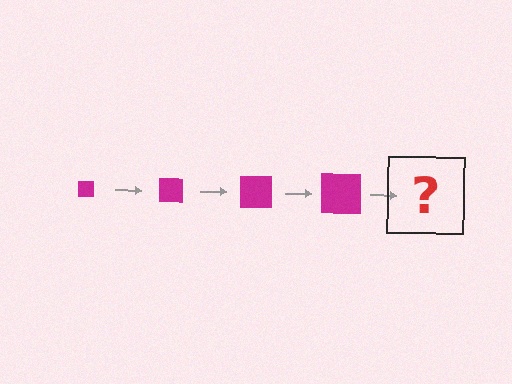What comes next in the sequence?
The next element should be a magenta square, larger than the previous one.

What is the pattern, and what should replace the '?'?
The pattern is that the square gets progressively larger each step. The '?' should be a magenta square, larger than the previous one.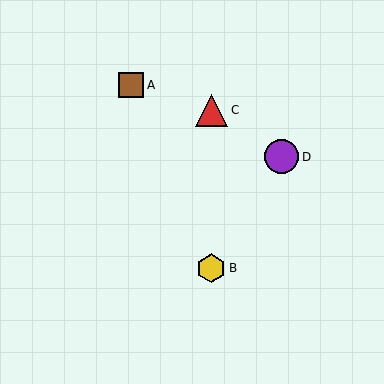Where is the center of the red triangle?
The center of the red triangle is at (212, 110).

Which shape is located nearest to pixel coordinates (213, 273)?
The yellow hexagon (labeled B) at (211, 268) is nearest to that location.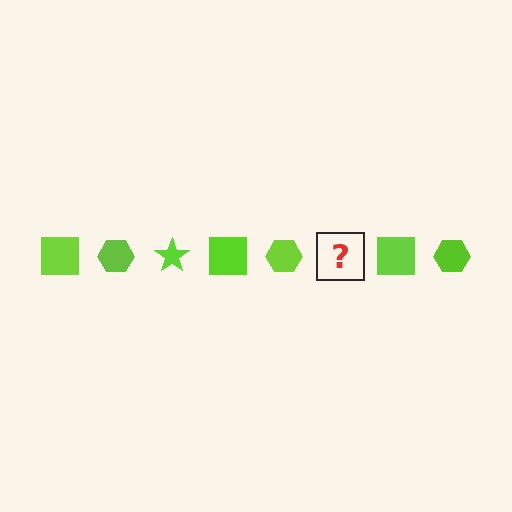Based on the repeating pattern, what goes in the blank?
The blank should be a lime star.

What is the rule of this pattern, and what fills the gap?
The rule is that the pattern cycles through square, hexagon, star shapes in lime. The gap should be filled with a lime star.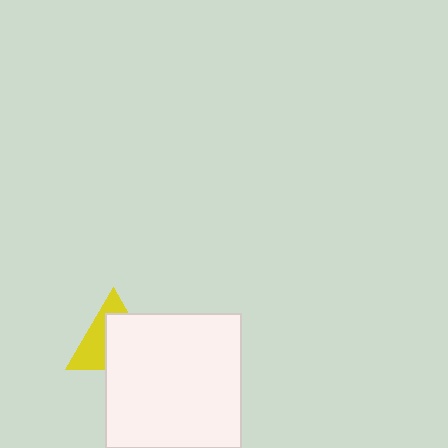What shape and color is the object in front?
The object in front is a white square.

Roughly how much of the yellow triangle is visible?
A small part of it is visible (roughly 44%).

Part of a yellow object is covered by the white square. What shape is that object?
It is a triangle.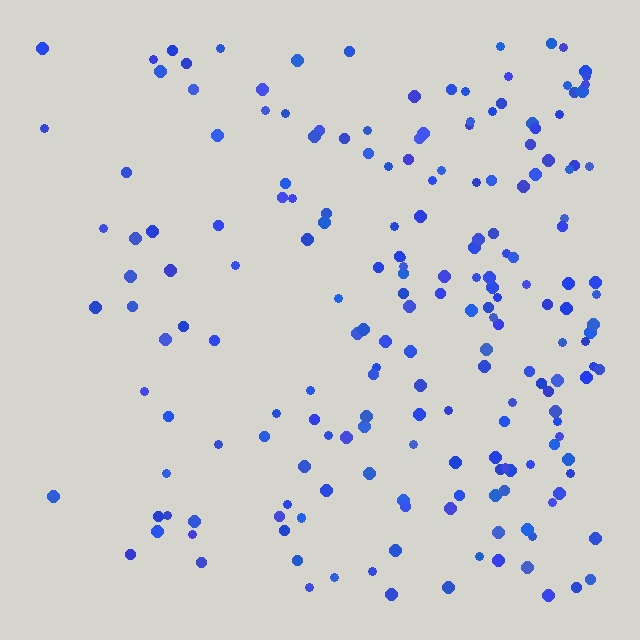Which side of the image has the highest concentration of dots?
The right.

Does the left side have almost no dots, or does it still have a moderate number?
Still a moderate number, just noticeably fewer than the right.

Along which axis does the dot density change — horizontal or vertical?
Horizontal.